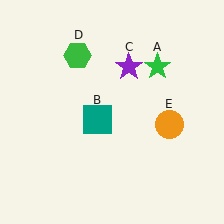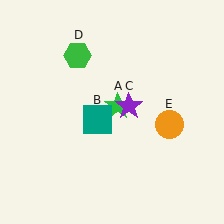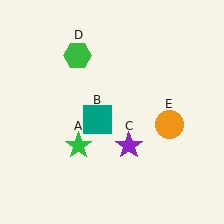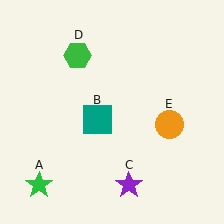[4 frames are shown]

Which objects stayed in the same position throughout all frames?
Teal square (object B) and green hexagon (object D) and orange circle (object E) remained stationary.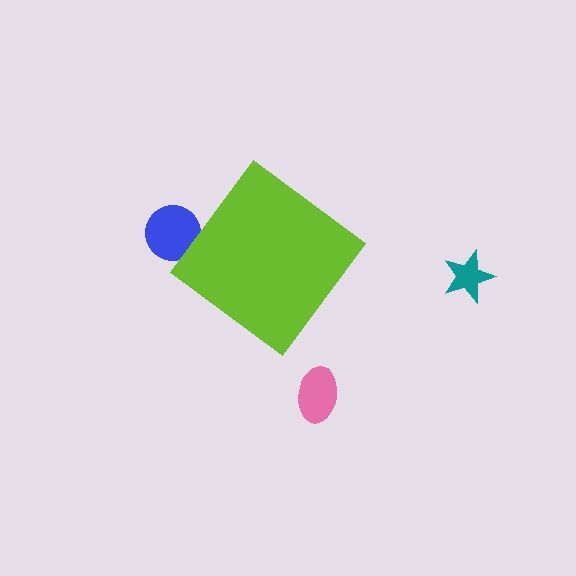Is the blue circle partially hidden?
Yes, the blue circle is partially hidden behind the lime diamond.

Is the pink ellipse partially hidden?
No, the pink ellipse is fully visible.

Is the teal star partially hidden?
No, the teal star is fully visible.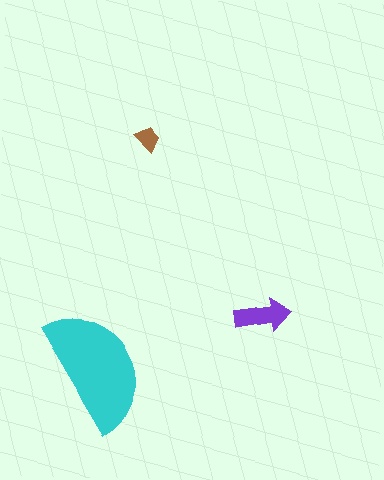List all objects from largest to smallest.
The cyan semicircle, the purple arrow, the brown trapezoid.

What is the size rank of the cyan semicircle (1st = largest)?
1st.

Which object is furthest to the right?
The purple arrow is rightmost.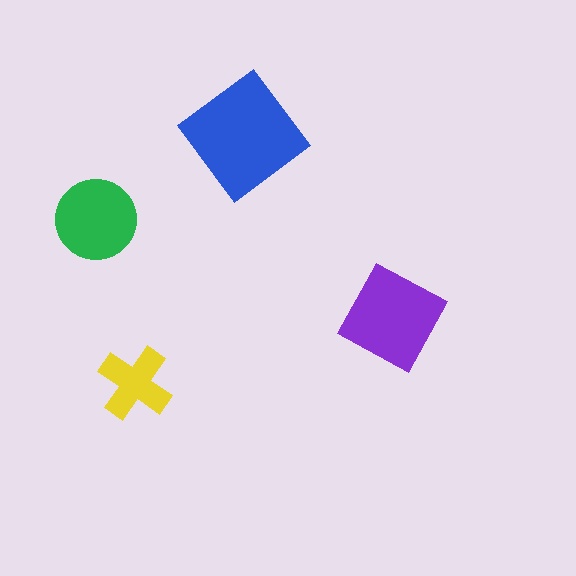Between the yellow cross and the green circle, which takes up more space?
The green circle.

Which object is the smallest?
The yellow cross.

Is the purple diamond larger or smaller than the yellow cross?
Larger.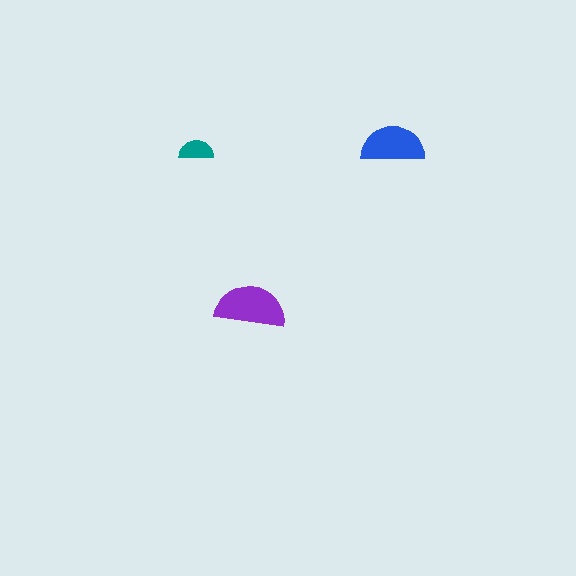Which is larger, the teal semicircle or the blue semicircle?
The blue one.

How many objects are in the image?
There are 3 objects in the image.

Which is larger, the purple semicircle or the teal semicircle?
The purple one.